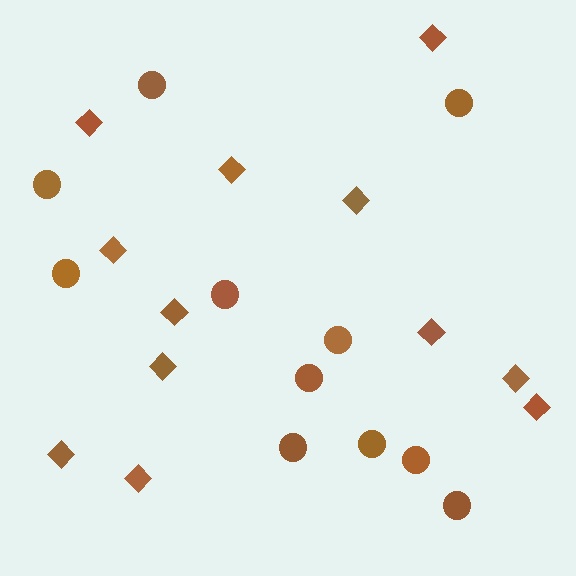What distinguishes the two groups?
There are 2 groups: one group of circles (11) and one group of diamonds (12).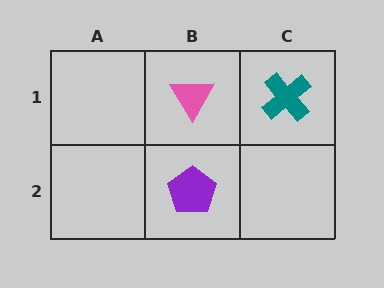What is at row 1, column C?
A teal cross.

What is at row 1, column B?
A pink triangle.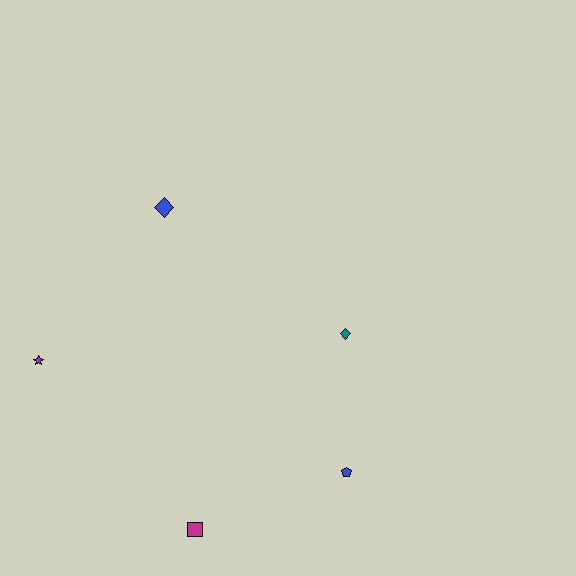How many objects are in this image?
There are 5 objects.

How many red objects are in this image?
There are no red objects.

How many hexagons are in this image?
There are no hexagons.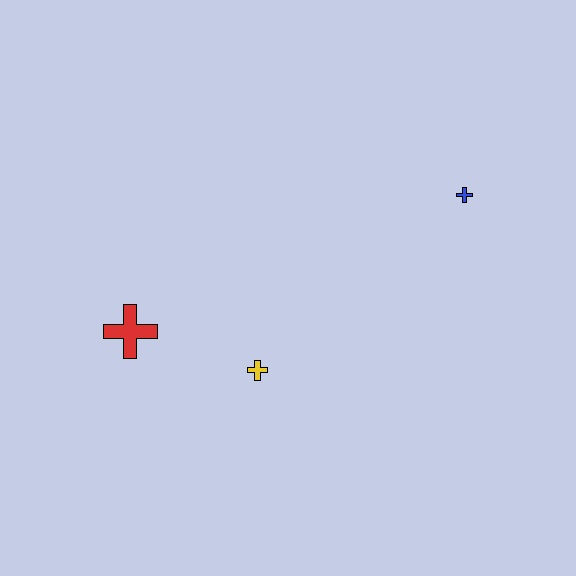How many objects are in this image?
There are 3 objects.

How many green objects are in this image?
There are no green objects.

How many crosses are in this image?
There are 3 crosses.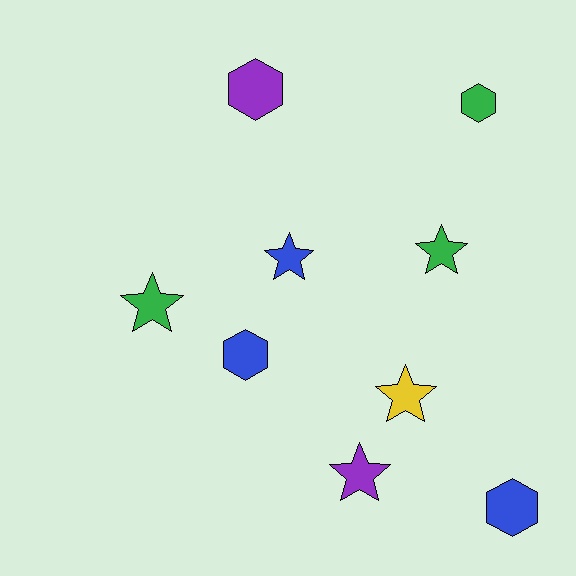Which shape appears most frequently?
Star, with 5 objects.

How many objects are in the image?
There are 9 objects.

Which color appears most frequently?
Blue, with 3 objects.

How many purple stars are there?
There is 1 purple star.